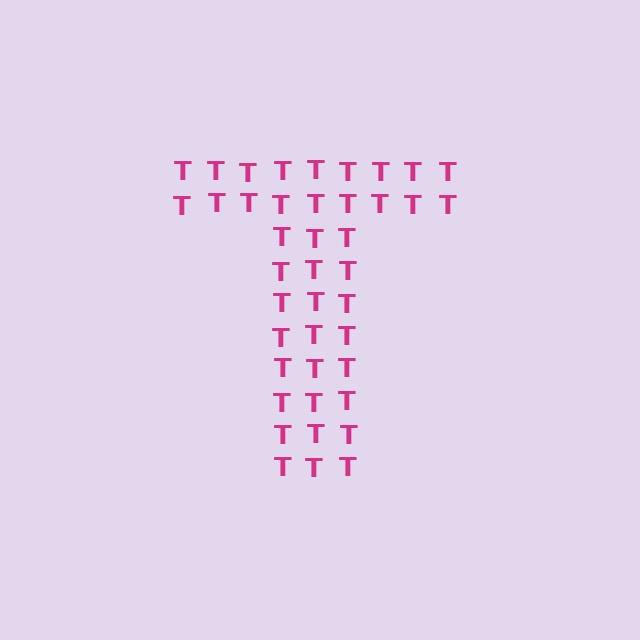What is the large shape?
The large shape is the letter T.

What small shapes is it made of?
It is made of small letter T's.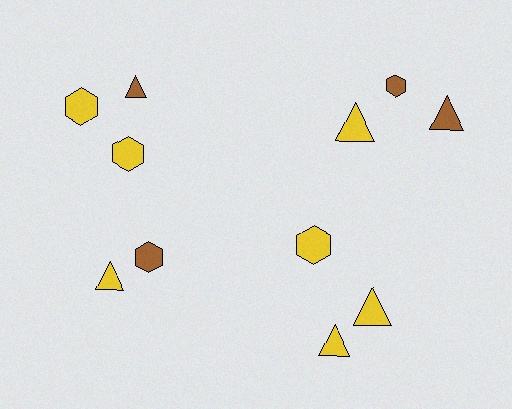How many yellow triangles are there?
There are 4 yellow triangles.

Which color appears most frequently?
Yellow, with 7 objects.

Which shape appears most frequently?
Triangle, with 6 objects.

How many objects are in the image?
There are 11 objects.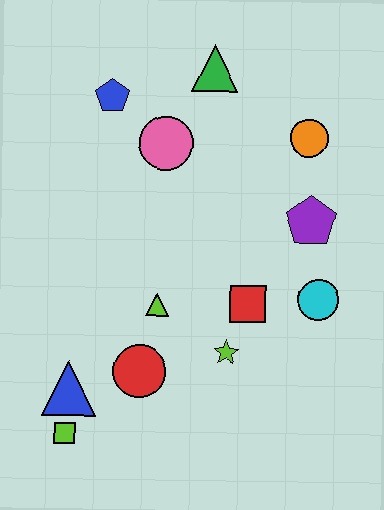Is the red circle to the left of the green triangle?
Yes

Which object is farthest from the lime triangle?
The green triangle is farthest from the lime triangle.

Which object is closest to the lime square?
The blue triangle is closest to the lime square.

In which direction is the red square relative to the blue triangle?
The red square is to the right of the blue triangle.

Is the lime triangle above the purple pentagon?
No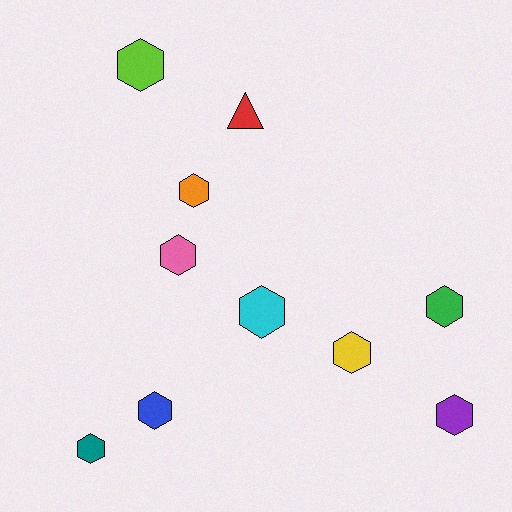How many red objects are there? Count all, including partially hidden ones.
There is 1 red object.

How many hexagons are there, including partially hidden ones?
There are 9 hexagons.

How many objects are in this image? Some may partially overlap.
There are 10 objects.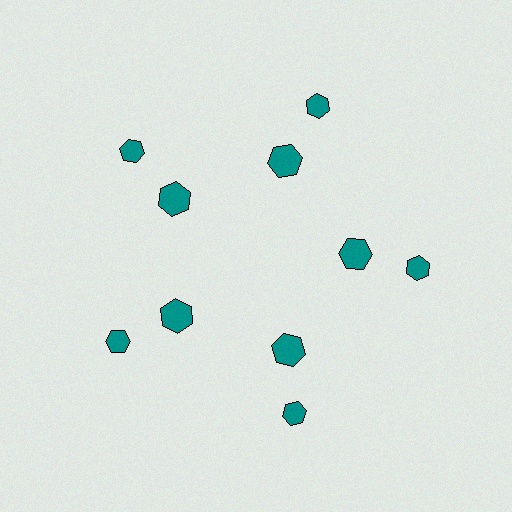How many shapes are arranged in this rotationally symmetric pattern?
There are 10 shapes, arranged in 5 groups of 2.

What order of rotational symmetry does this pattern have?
This pattern has 5-fold rotational symmetry.